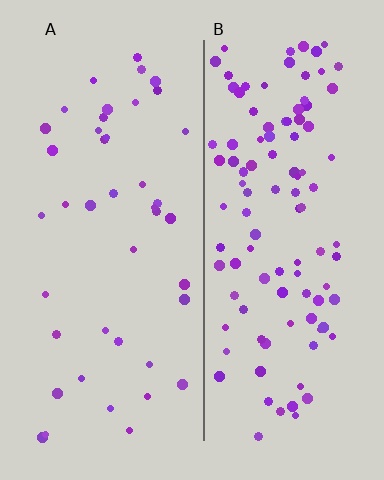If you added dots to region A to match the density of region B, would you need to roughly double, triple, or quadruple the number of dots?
Approximately triple.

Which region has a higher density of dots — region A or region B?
B (the right).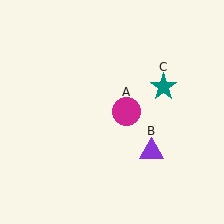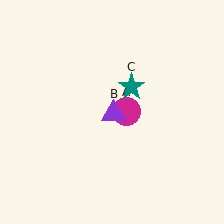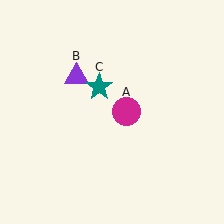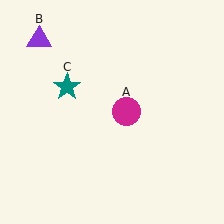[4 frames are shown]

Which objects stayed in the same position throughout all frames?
Magenta circle (object A) remained stationary.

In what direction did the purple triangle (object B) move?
The purple triangle (object B) moved up and to the left.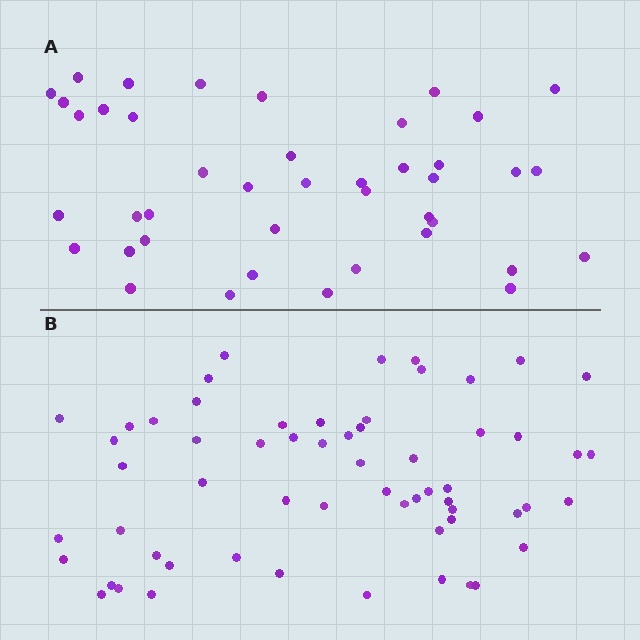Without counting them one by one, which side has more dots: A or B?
Region B (the bottom region) has more dots.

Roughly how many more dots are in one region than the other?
Region B has approximately 20 more dots than region A.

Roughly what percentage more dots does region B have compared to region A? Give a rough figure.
About 45% more.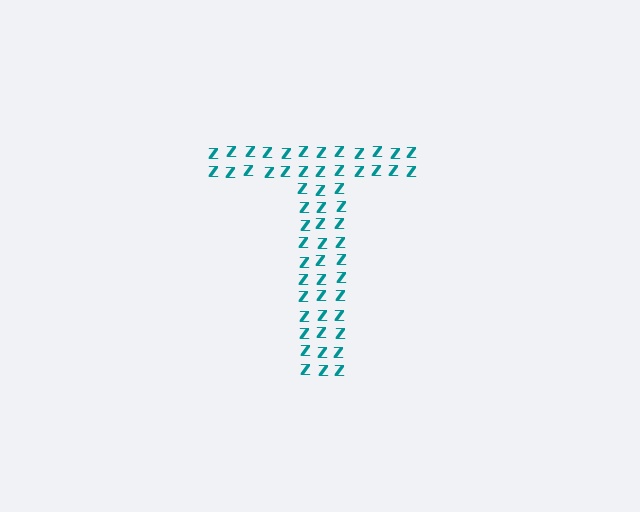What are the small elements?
The small elements are letter Z's.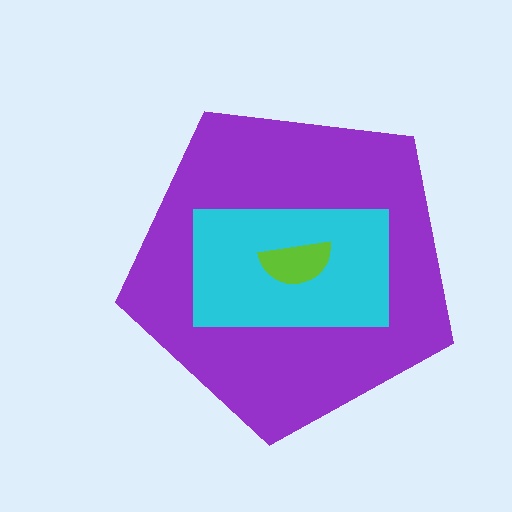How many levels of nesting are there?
3.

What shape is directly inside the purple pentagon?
The cyan rectangle.